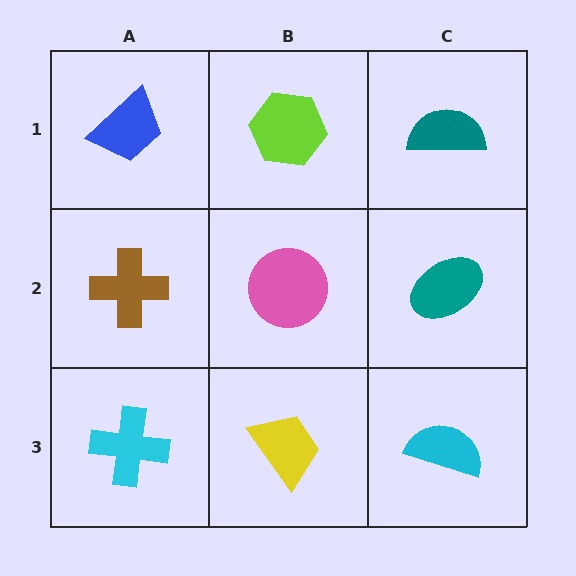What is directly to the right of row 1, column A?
A lime hexagon.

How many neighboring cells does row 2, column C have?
3.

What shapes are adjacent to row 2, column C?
A teal semicircle (row 1, column C), a cyan semicircle (row 3, column C), a pink circle (row 2, column B).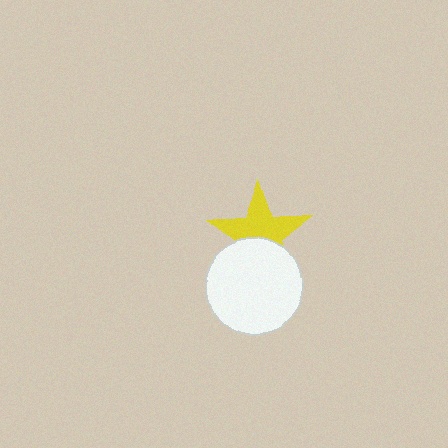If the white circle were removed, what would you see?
You would see the complete yellow star.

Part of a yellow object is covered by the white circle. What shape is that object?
It is a star.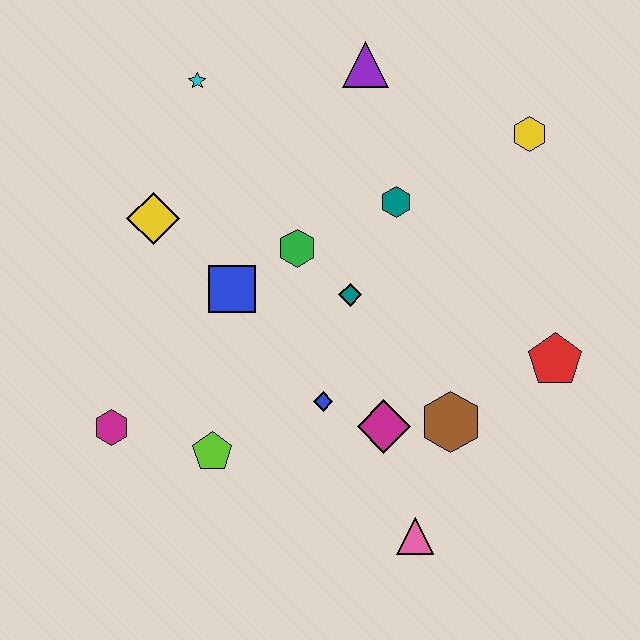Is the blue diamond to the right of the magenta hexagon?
Yes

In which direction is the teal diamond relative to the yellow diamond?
The teal diamond is to the right of the yellow diamond.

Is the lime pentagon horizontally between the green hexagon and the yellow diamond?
Yes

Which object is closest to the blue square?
The green hexagon is closest to the blue square.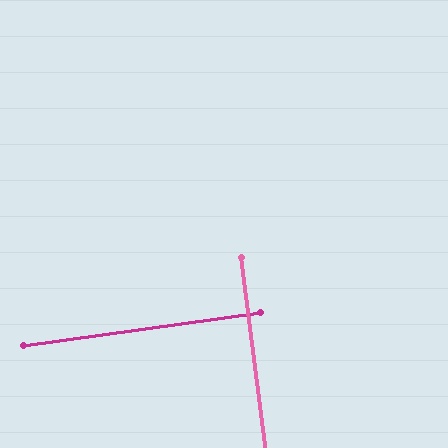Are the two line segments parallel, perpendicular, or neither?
Perpendicular — they meet at approximately 89°.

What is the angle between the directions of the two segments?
Approximately 89 degrees.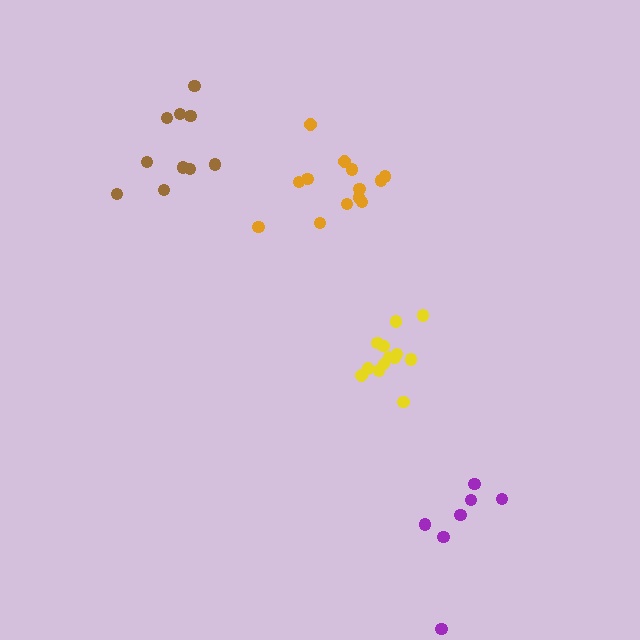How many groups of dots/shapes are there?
There are 4 groups.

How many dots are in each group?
Group 1: 13 dots, Group 2: 7 dots, Group 3: 13 dots, Group 4: 11 dots (44 total).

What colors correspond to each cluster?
The clusters are colored: orange, purple, yellow, brown.